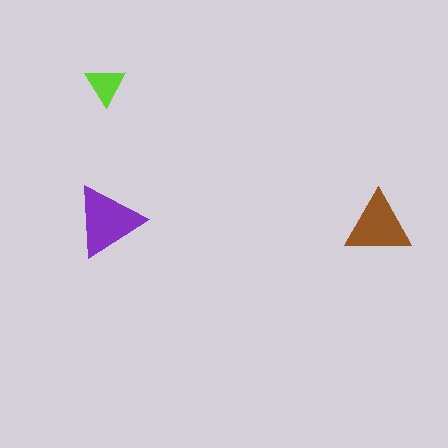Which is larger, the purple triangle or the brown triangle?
The purple one.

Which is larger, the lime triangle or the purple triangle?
The purple one.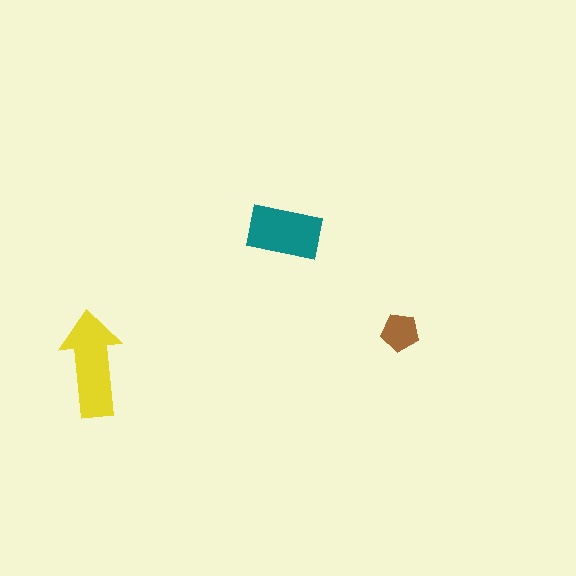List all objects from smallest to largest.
The brown pentagon, the teal rectangle, the yellow arrow.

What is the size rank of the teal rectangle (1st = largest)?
2nd.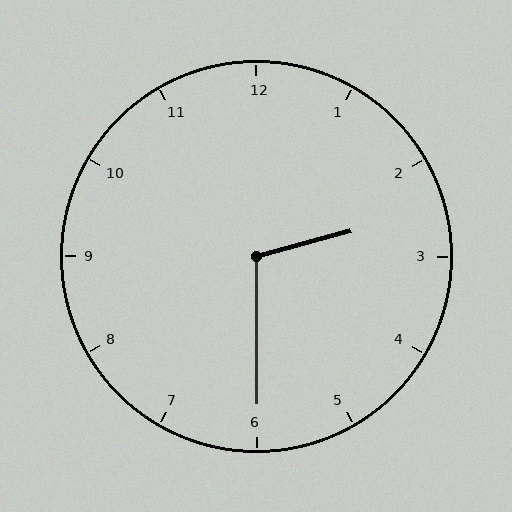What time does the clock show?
2:30.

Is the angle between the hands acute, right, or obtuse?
It is obtuse.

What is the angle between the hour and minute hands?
Approximately 105 degrees.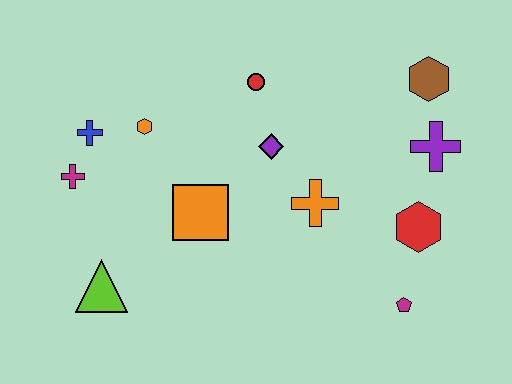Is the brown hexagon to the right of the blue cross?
Yes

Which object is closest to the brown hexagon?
The purple cross is closest to the brown hexagon.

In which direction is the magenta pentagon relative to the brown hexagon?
The magenta pentagon is below the brown hexagon.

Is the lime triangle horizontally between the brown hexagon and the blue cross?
Yes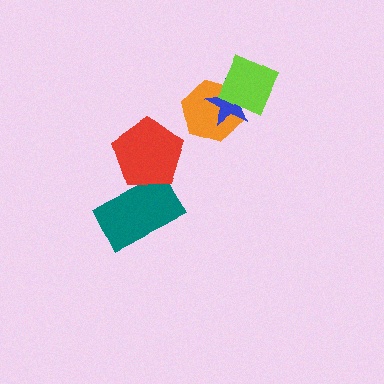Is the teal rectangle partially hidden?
Yes, it is partially covered by another shape.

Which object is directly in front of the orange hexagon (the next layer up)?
The blue star is directly in front of the orange hexagon.